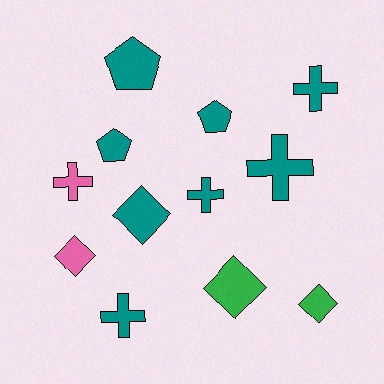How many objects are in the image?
There are 12 objects.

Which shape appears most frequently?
Cross, with 5 objects.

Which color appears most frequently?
Teal, with 8 objects.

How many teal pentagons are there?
There are 3 teal pentagons.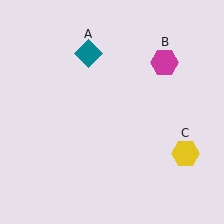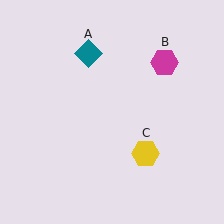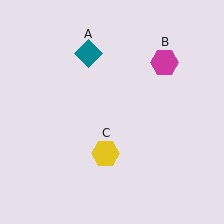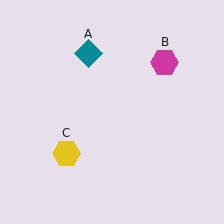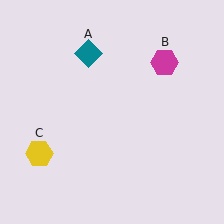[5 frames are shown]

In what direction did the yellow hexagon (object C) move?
The yellow hexagon (object C) moved left.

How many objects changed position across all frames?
1 object changed position: yellow hexagon (object C).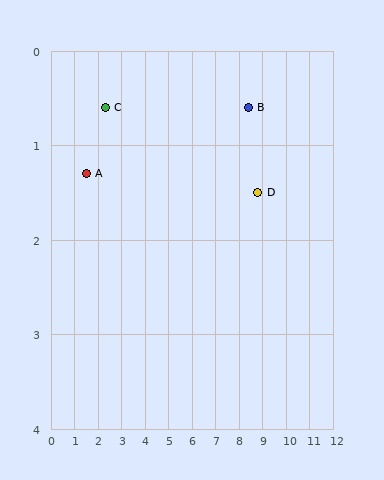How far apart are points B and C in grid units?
Points B and C are about 6.1 grid units apart.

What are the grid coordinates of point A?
Point A is at approximately (1.5, 1.3).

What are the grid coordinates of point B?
Point B is at approximately (8.4, 0.6).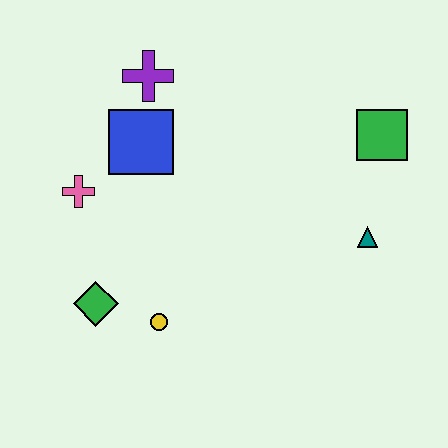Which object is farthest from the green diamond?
The green square is farthest from the green diamond.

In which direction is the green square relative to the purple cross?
The green square is to the right of the purple cross.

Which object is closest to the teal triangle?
The green square is closest to the teal triangle.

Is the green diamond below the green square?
Yes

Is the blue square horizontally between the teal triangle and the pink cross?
Yes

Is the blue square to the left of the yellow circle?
Yes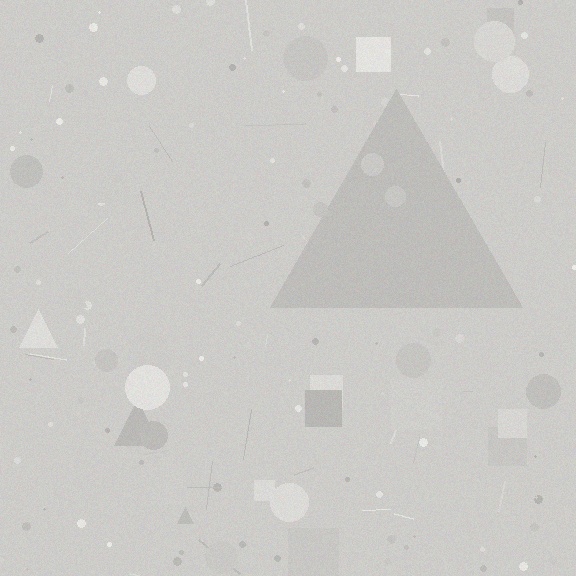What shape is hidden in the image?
A triangle is hidden in the image.